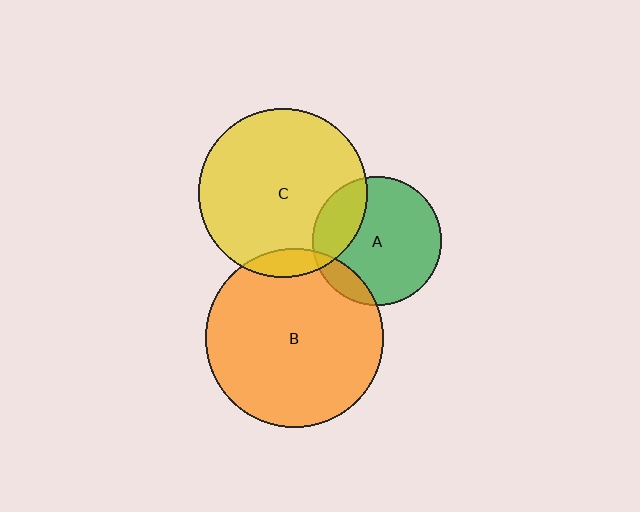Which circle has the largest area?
Circle B (orange).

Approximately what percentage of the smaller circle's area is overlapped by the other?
Approximately 10%.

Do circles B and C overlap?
Yes.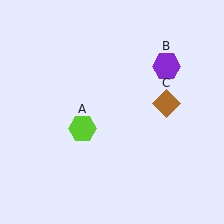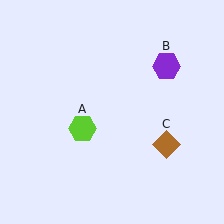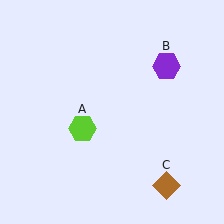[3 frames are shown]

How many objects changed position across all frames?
1 object changed position: brown diamond (object C).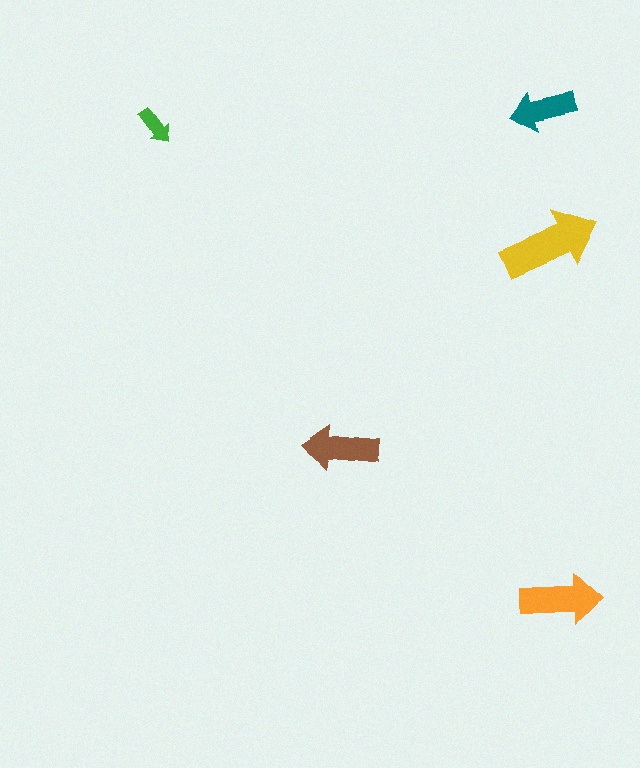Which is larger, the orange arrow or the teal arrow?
The orange one.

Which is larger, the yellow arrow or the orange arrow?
The yellow one.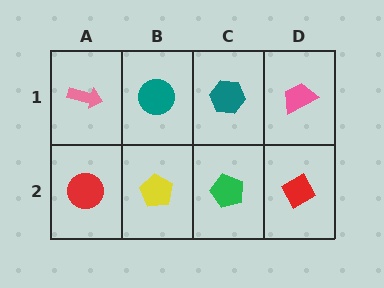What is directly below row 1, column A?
A red circle.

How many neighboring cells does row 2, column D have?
2.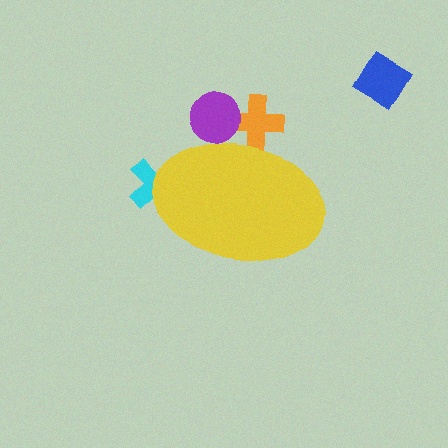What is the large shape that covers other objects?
A yellow ellipse.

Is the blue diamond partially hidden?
No, the blue diamond is fully visible.